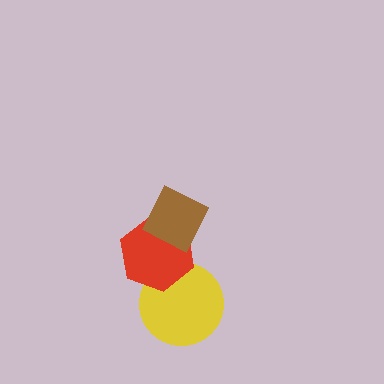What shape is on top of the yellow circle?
The red hexagon is on top of the yellow circle.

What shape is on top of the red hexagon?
The brown diamond is on top of the red hexagon.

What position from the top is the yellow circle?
The yellow circle is 3rd from the top.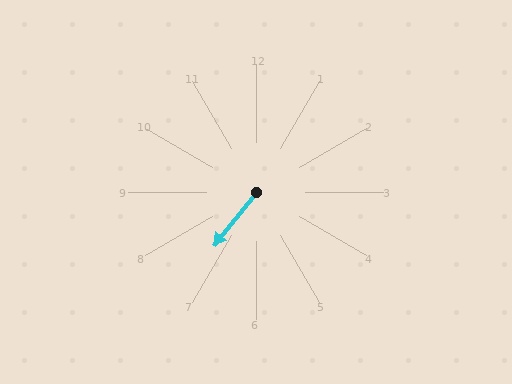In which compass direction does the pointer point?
Southwest.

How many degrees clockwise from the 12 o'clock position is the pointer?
Approximately 219 degrees.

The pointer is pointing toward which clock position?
Roughly 7 o'clock.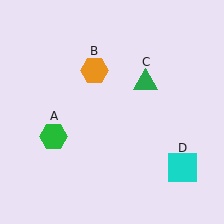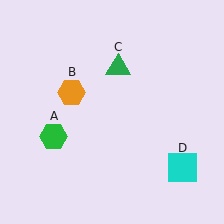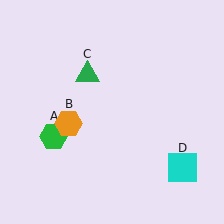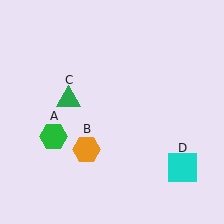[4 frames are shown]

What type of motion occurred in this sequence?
The orange hexagon (object B), green triangle (object C) rotated counterclockwise around the center of the scene.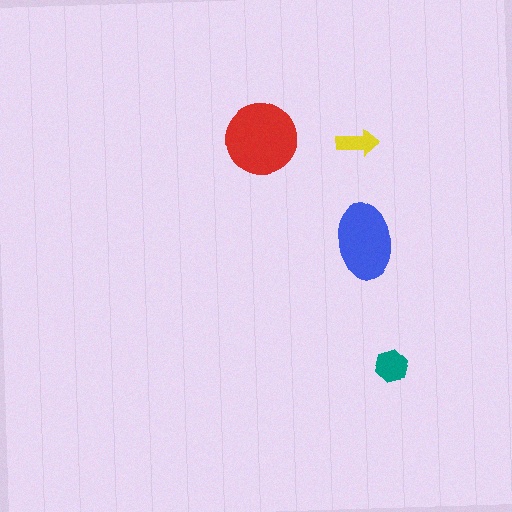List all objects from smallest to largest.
The yellow arrow, the teal hexagon, the blue ellipse, the red circle.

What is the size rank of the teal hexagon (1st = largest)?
3rd.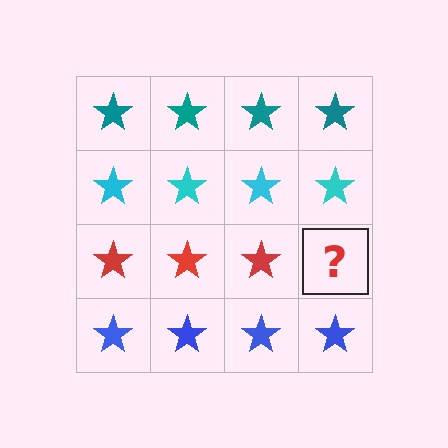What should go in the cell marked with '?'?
The missing cell should contain a red star.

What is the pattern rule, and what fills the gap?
The rule is that each row has a consistent color. The gap should be filled with a red star.